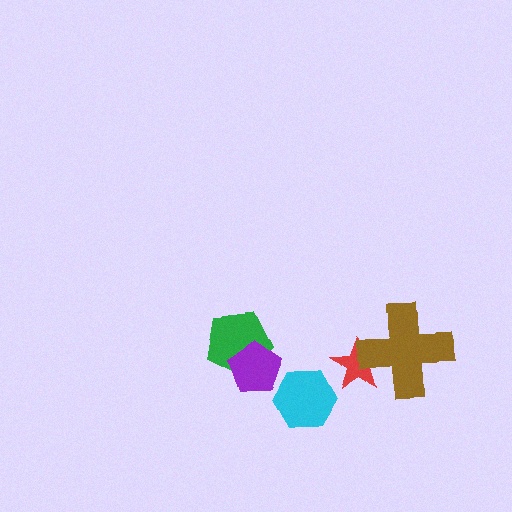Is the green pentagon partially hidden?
Yes, it is partially covered by another shape.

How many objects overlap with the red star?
1 object overlaps with the red star.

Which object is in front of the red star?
The brown cross is in front of the red star.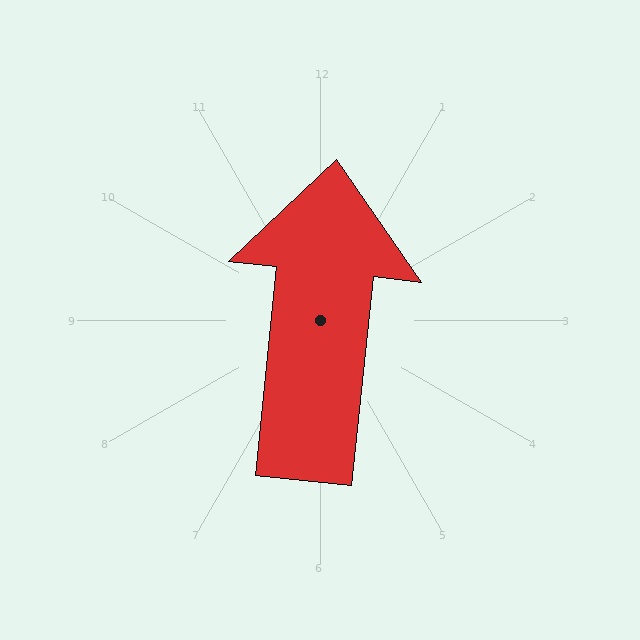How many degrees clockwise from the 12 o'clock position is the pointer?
Approximately 6 degrees.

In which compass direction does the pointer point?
North.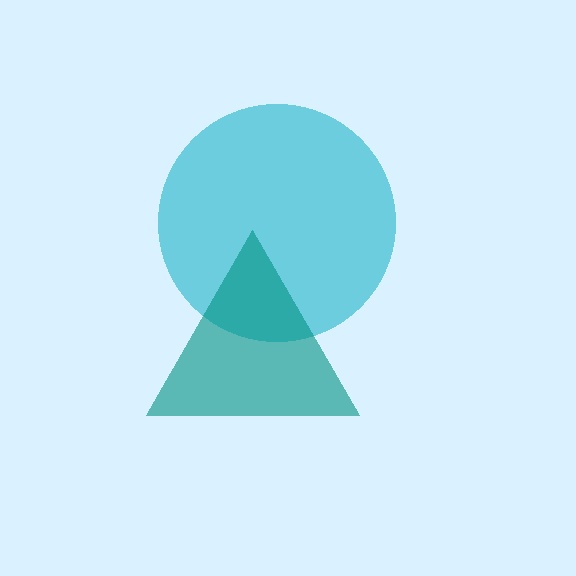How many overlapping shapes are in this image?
There are 2 overlapping shapes in the image.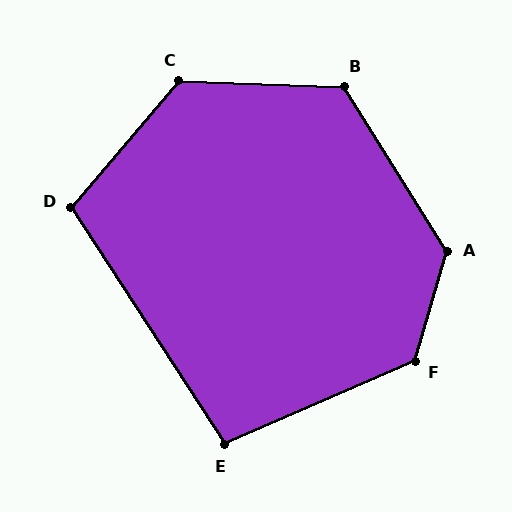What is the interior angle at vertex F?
Approximately 130 degrees (obtuse).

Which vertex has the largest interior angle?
A, at approximately 132 degrees.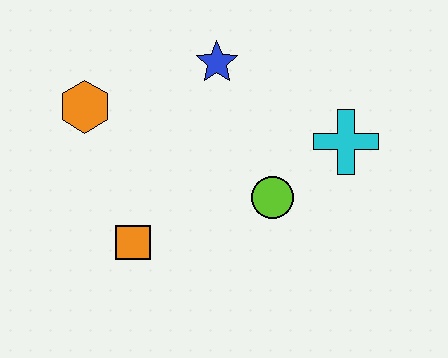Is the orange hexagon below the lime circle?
No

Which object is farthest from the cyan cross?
The orange hexagon is farthest from the cyan cross.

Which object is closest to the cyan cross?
The lime circle is closest to the cyan cross.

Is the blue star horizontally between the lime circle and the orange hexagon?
Yes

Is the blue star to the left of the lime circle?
Yes